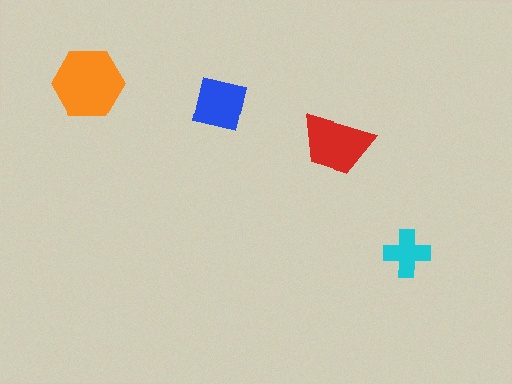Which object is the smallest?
The cyan cross.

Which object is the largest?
The orange hexagon.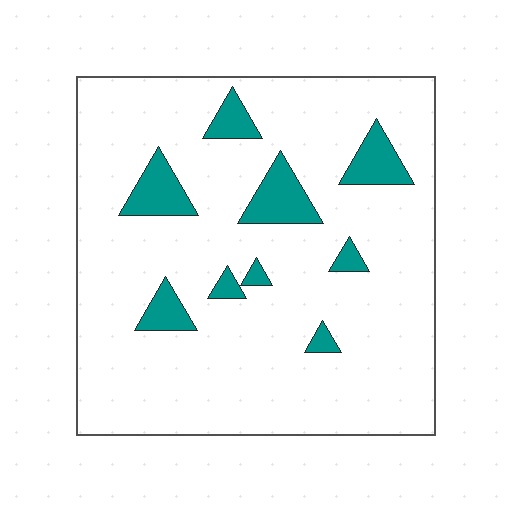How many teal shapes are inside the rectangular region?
9.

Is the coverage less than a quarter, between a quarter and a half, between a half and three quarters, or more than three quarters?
Less than a quarter.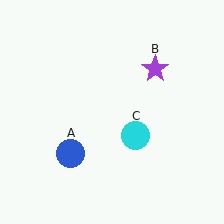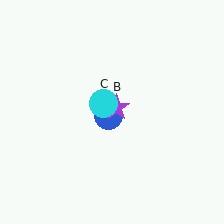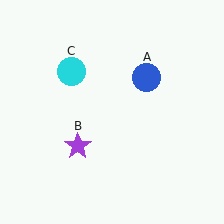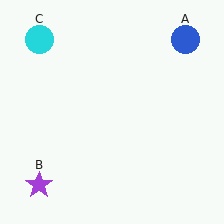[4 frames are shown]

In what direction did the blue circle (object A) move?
The blue circle (object A) moved up and to the right.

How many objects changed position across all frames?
3 objects changed position: blue circle (object A), purple star (object B), cyan circle (object C).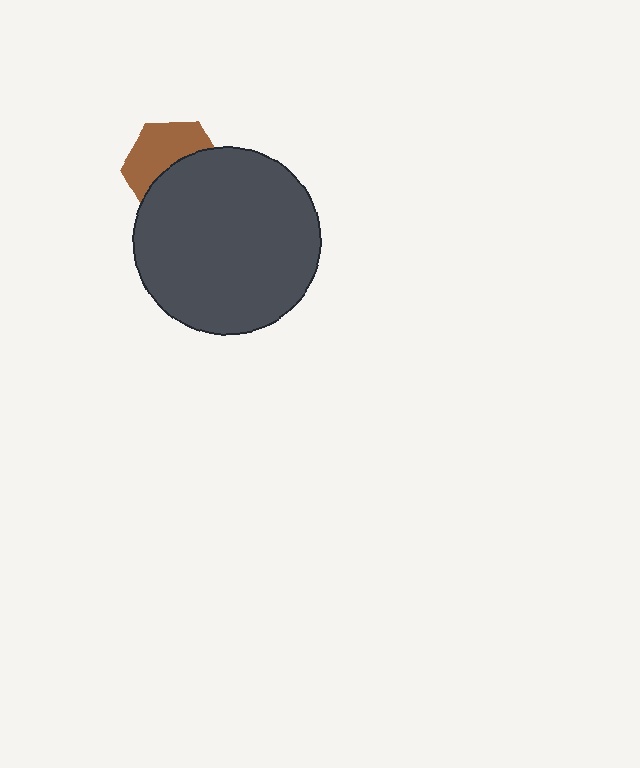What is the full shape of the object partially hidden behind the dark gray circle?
The partially hidden object is a brown hexagon.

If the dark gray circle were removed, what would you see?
You would see the complete brown hexagon.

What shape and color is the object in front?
The object in front is a dark gray circle.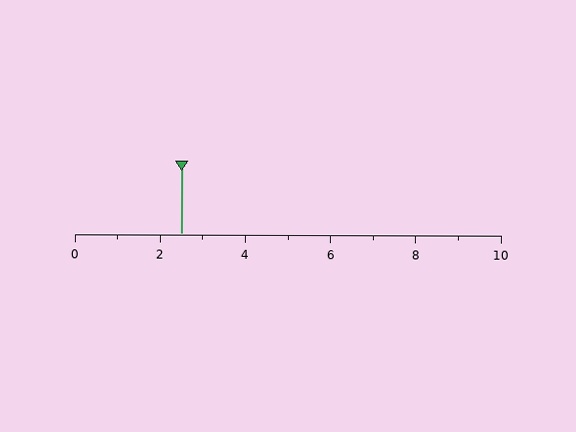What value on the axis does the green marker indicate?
The marker indicates approximately 2.5.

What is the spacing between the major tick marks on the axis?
The major ticks are spaced 2 apart.